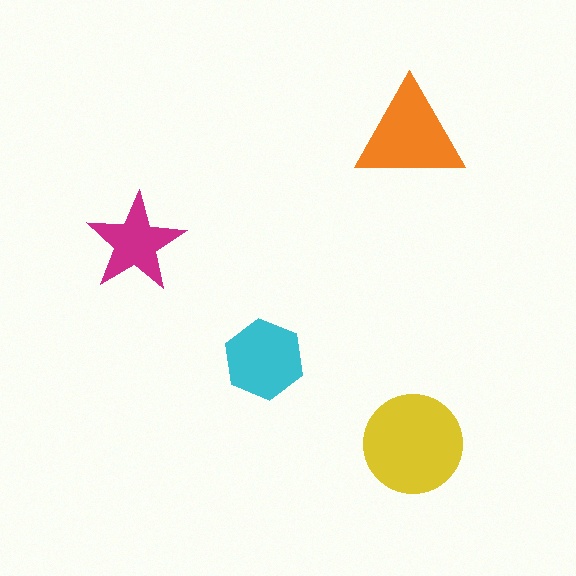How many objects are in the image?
There are 4 objects in the image.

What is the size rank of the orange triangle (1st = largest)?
2nd.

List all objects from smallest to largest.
The magenta star, the cyan hexagon, the orange triangle, the yellow circle.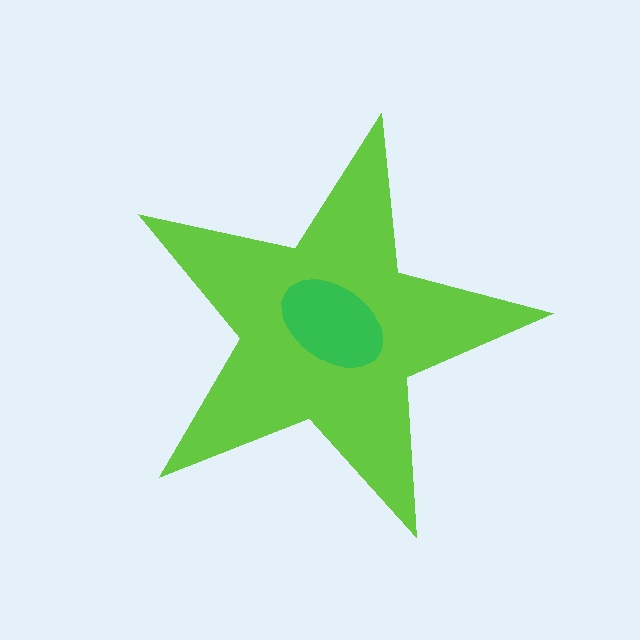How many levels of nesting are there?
2.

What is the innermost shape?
The green ellipse.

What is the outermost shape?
The lime star.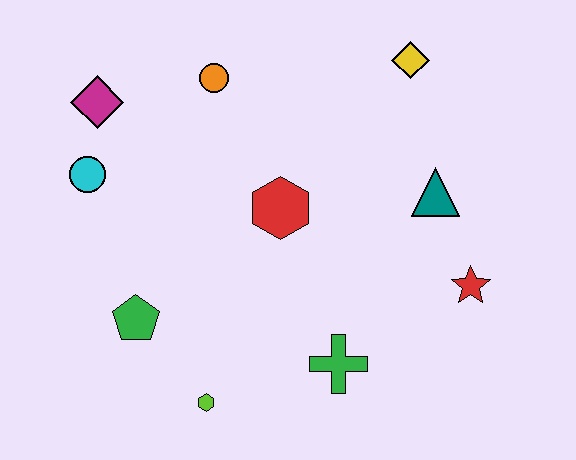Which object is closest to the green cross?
The lime hexagon is closest to the green cross.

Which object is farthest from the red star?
The magenta diamond is farthest from the red star.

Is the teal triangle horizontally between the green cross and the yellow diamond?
No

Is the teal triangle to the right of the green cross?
Yes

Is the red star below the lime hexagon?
No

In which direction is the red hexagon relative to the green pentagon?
The red hexagon is to the right of the green pentagon.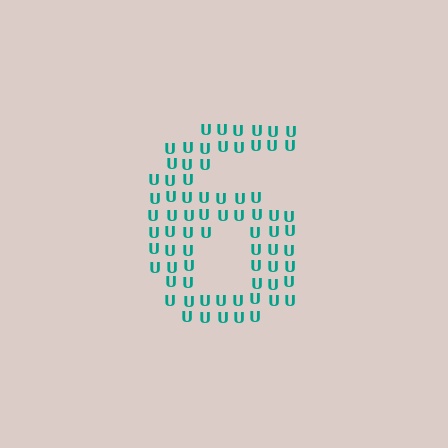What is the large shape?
The large shape is the digit 6.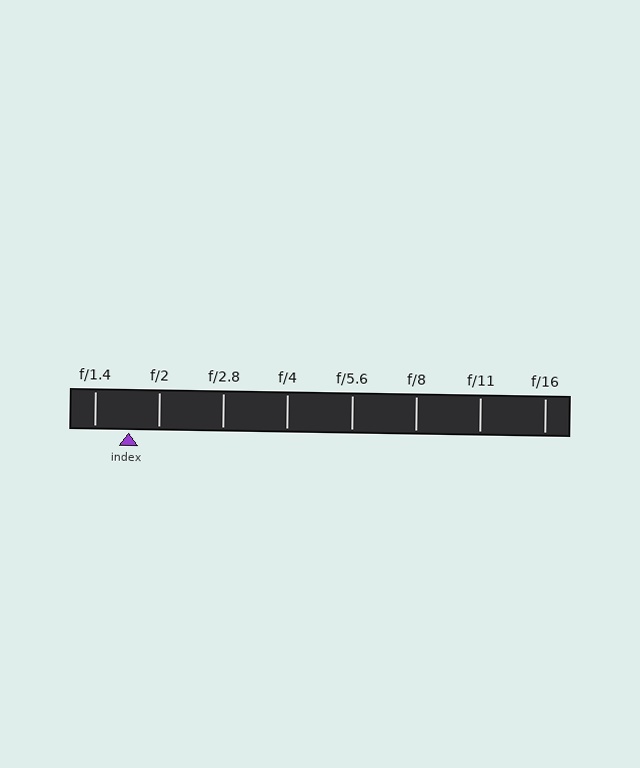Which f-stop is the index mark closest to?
The index mark is closest to f/2.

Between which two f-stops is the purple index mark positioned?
The index mark is between f/1.4 and f/2.